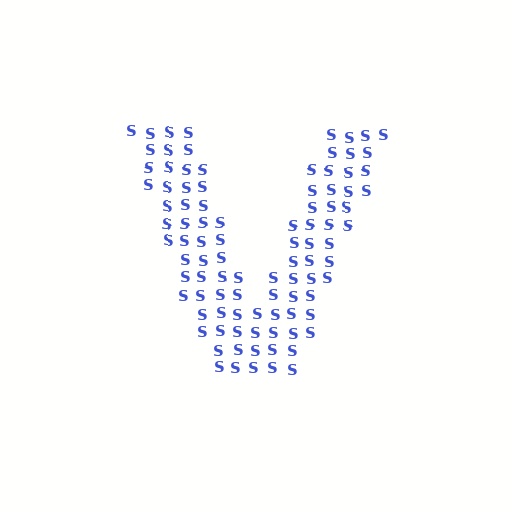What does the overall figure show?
The overall figure shows the letter V.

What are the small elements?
The small elements are letter S's.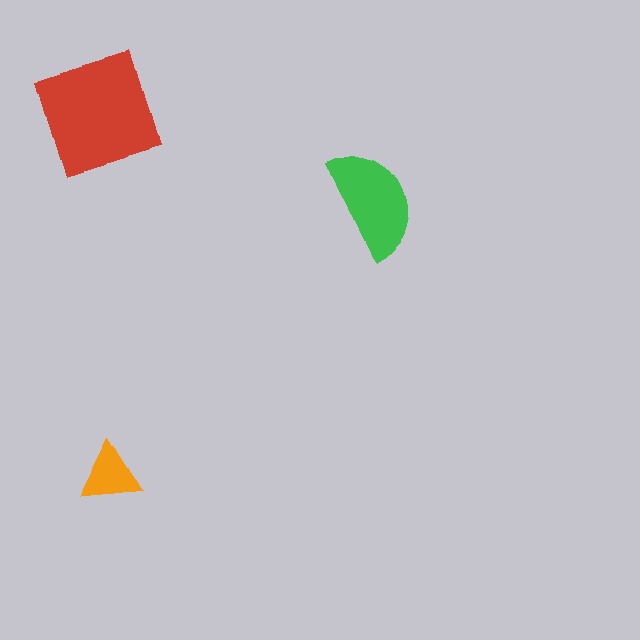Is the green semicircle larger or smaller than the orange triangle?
Larger.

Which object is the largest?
The red square.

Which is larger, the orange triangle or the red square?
The red square.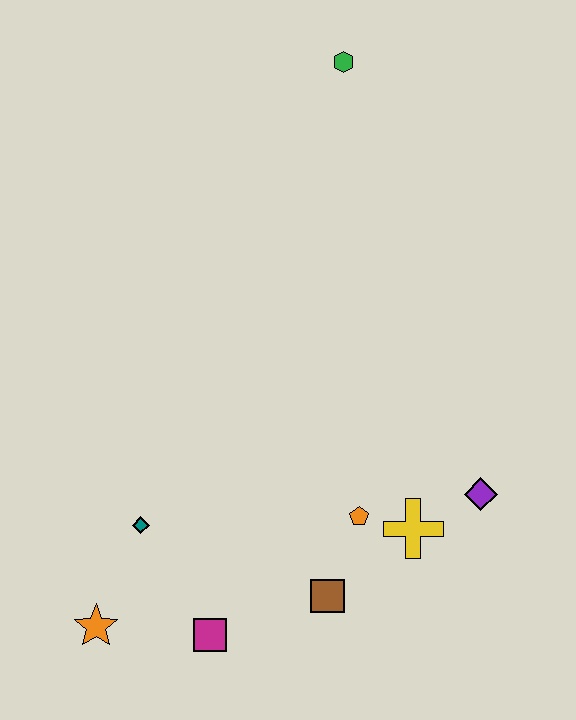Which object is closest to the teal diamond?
The orange star is closest to the teal diamond.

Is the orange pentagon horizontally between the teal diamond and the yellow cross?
Yes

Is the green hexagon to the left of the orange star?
No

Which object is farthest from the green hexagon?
The orange star is farthest from the green hexagon.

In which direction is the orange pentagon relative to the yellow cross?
The orange pentagon is to the left of the yellow cross.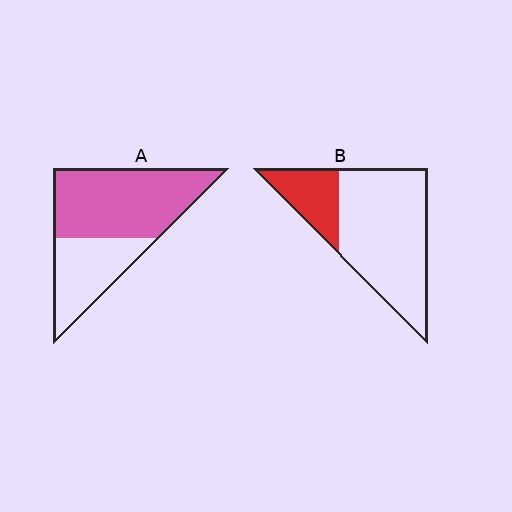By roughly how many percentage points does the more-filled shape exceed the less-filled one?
By roughly 40 percentage points (A over B).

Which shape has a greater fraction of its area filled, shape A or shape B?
Shape A.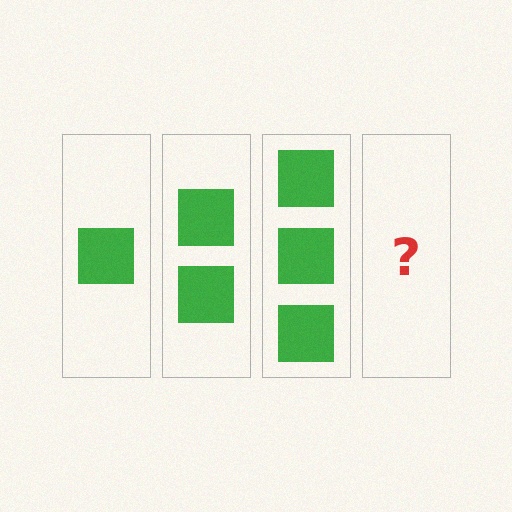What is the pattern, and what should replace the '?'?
The pattern is that each step adds one more square. The '?' should be 4 squares.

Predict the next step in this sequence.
The next step is 4 squares.